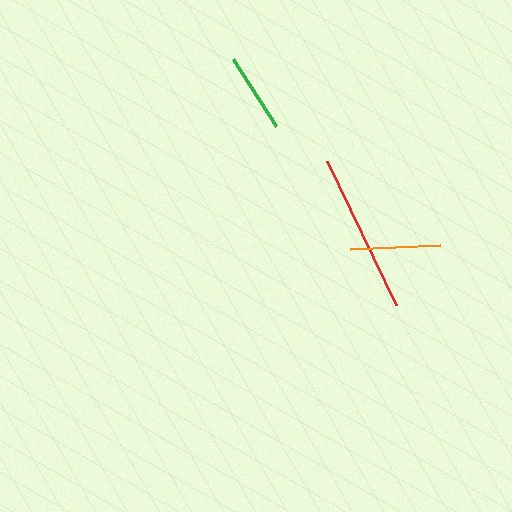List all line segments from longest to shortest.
From longest to shortest: red, orange, green.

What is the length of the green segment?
The green segment is approximately 79 pixels long.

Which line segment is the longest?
The red line is the longest at approximately 159 pixels.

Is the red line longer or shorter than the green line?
The red line is longer than the green line.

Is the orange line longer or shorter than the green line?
The orange line is longer than the green line.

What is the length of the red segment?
The red segment is approximately 159 pixels long.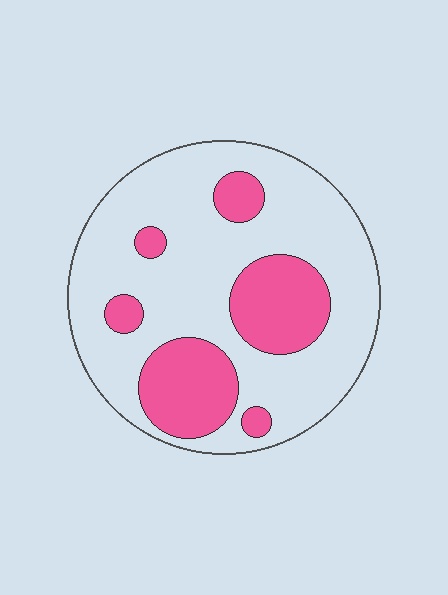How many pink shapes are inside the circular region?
6.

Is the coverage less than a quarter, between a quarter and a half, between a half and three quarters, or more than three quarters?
Between a quarter and a half.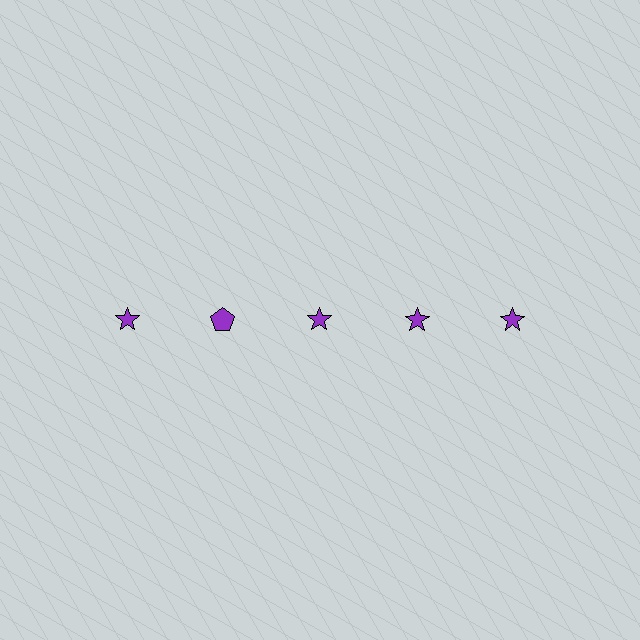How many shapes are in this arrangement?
There are 5 shapes arranged in a grid pattern.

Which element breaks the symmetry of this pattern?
The purple pentagon in the top row, second from left column breaks the symmetry. All other shapes are purple stars.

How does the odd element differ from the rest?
It has a different shape: pentagon instead of star.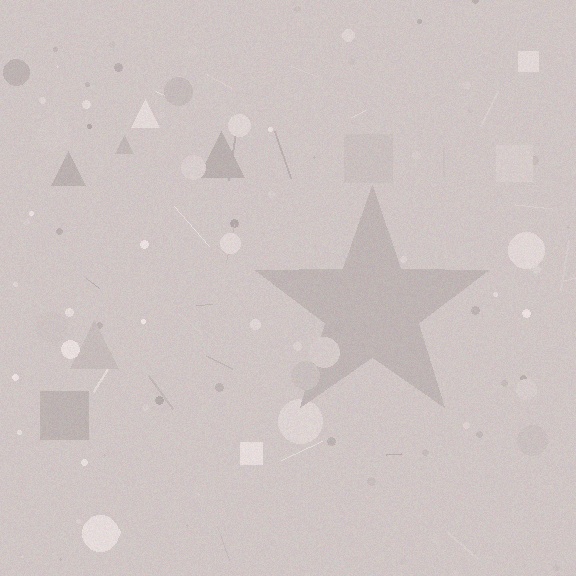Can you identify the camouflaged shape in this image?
The camouflaged shape is a star.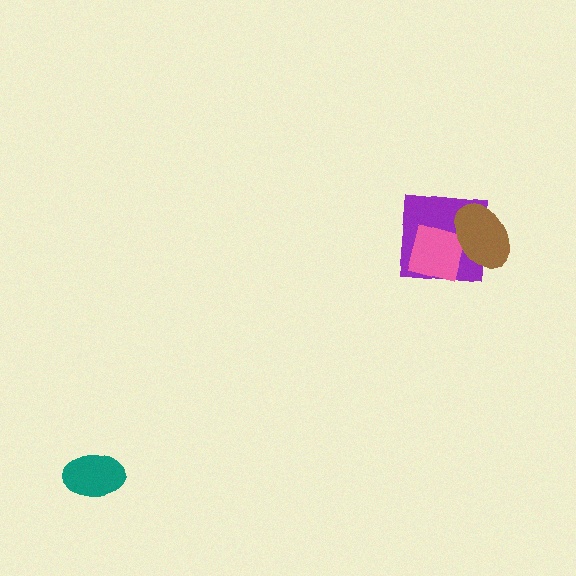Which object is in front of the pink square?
The brown ellipse is in front of the pink square.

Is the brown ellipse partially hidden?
No, no other shape covers it.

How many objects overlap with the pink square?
2 objects overlap with the pink square.